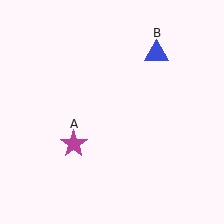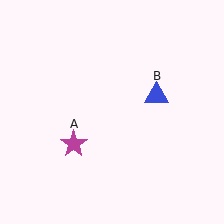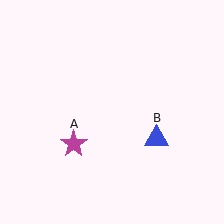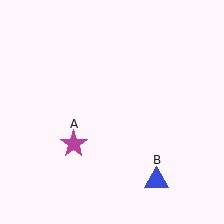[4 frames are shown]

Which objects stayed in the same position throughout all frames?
Magenta star (object A) remained stationary.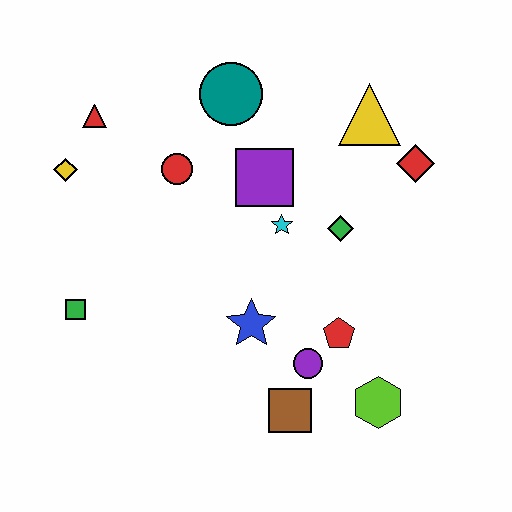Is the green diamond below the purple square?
Yes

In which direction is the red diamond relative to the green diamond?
The red diamond is to the right of the green diamond.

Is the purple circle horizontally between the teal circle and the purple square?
No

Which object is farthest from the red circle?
The lime hexagon is farthest from the red circle.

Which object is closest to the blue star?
The purple circle is closest to the blue star.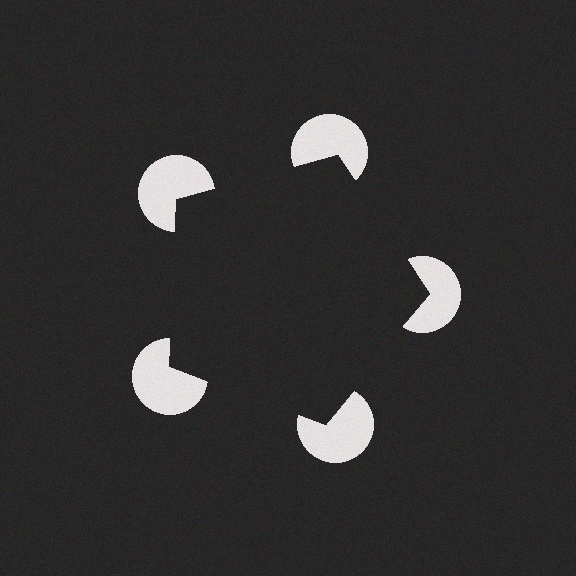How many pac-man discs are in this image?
There are 5 — one at each vertex of the illusory pentagon.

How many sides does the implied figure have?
5 sides.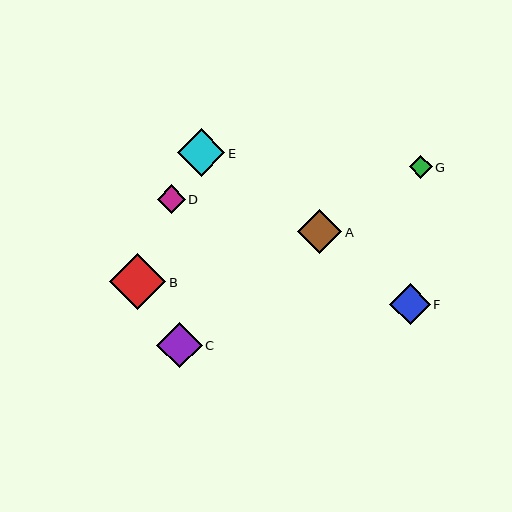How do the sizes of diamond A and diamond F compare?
Diamond A and diamond F are approximately the same size.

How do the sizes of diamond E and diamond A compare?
Diamond E and diamond A are approximately the same size.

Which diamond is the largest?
Diamond B is the largest with a size of approximately 56 pixels.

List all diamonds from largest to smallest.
From largest to smallest: B, E, C, A, F, D, G.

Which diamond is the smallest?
Diamond G is the smallest with a size of approximately 23 pixels.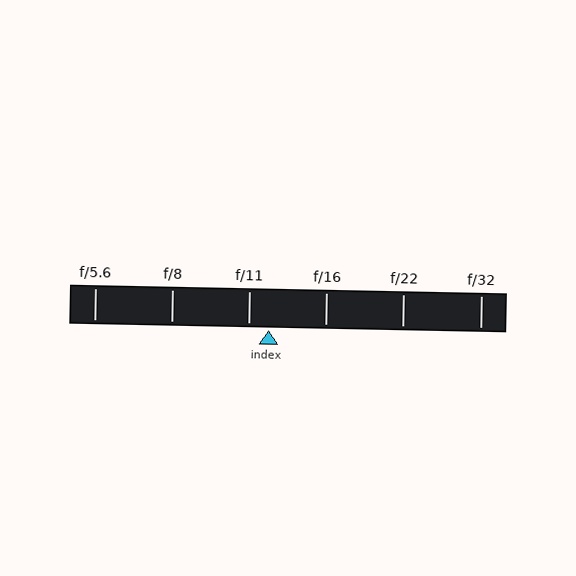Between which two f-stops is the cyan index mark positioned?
The index mark is between f/11 and f/16.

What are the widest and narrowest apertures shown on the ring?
The widest aperture shown is f/5.6 and the narrowest is f/32.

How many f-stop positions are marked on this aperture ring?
There are 6 f-stop positions marked.